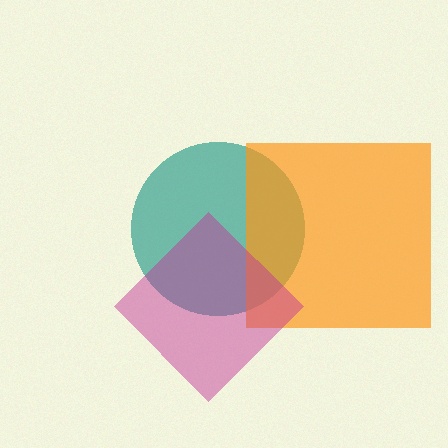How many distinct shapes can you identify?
There are 3 distinct shapes: a teal circle, an orange square, a magenta diamond.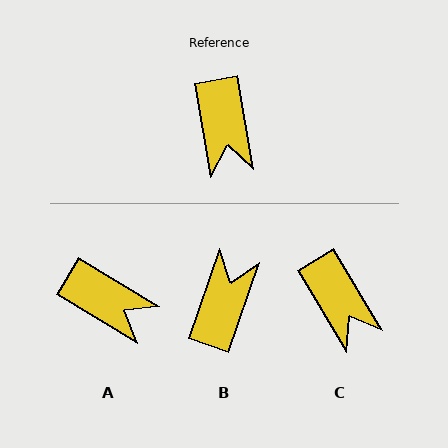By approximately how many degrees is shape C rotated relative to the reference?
Approximately 21 degrees counter-clockwise.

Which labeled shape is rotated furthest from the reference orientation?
B, about 151 degrees away.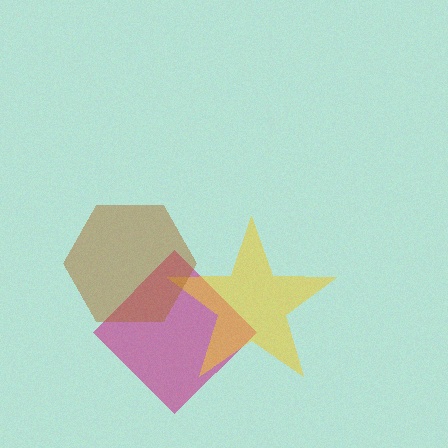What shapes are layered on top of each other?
The layered shapes are: a magenta diamond, a yellow star, a brown hexagon.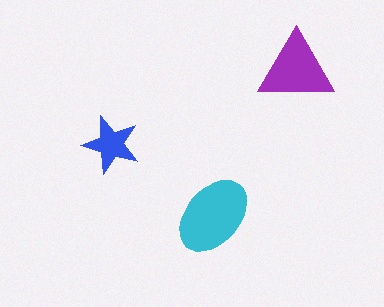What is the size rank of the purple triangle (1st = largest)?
2nd.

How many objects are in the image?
There are 3 objects in the image.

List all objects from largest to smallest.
The cyan ellipse, the purple triangle, the blue star.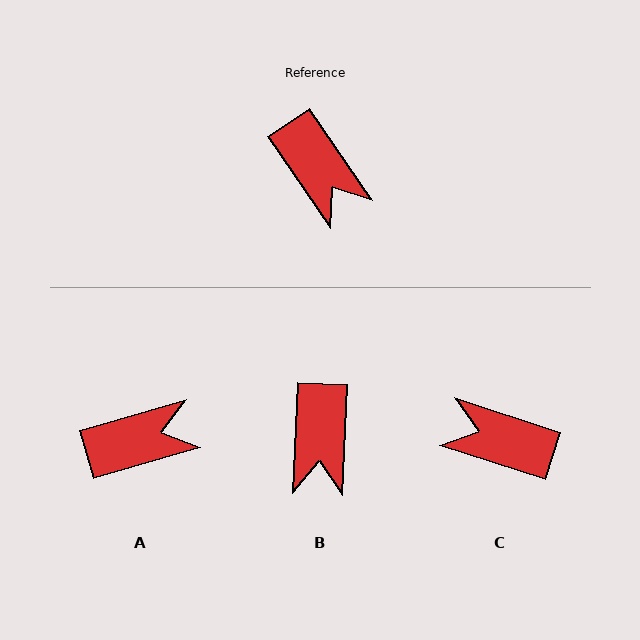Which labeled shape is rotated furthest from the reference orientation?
C, about 142 degrees away.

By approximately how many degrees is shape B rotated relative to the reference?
Approximately 37 degrees clockwise.